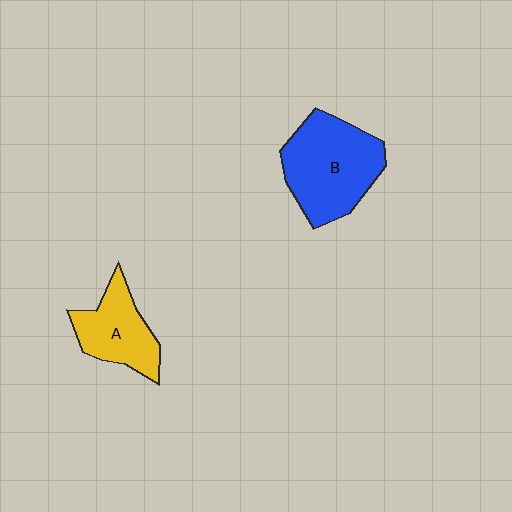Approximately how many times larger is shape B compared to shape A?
Approximately 1.6 times.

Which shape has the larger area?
Shape B (blue).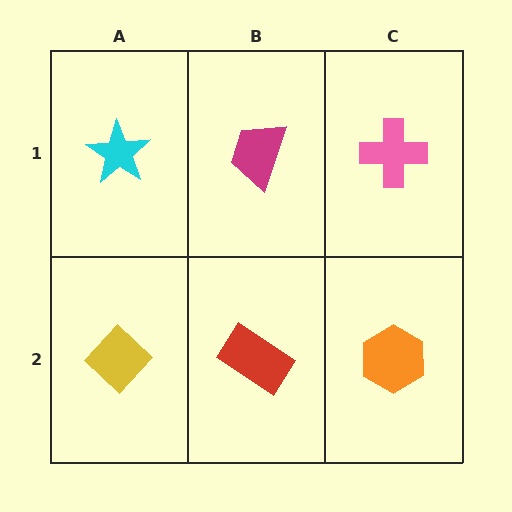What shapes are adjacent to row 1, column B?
A red rectangle (row 2, column B), a cyan star (row 1, column A), a pink cross (row 1, column C).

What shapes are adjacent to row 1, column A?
A yellow diamond (row 2, column A), a magenta trapezoid (row 1, column B).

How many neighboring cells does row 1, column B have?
3.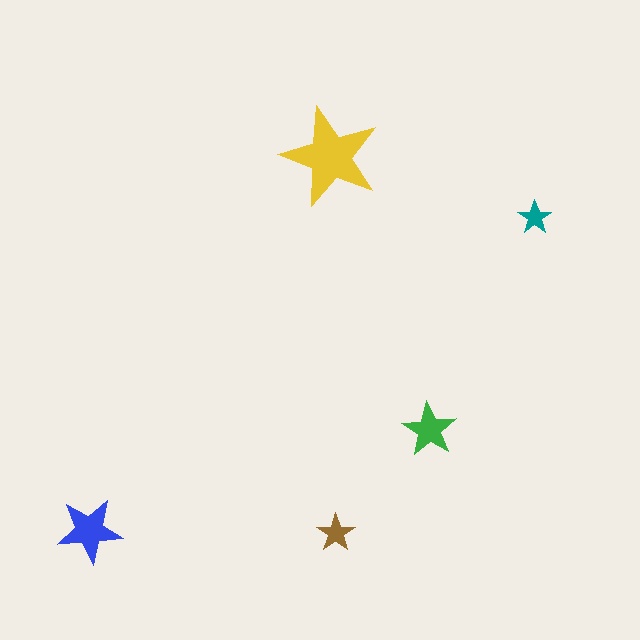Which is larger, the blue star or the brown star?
The blue one.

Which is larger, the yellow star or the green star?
The yellow one.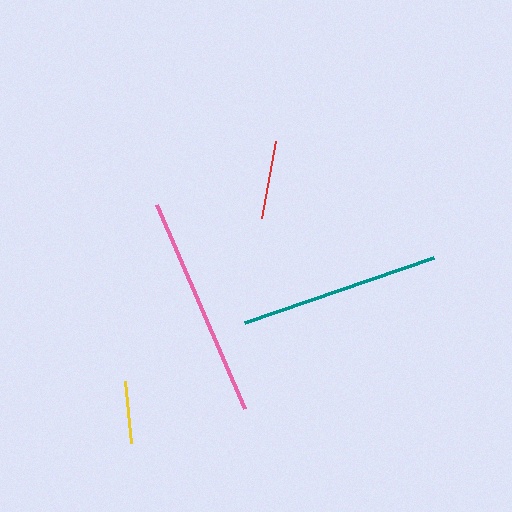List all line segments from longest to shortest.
From longest to shortest: pink, teal, red, yellow.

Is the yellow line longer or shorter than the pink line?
The pink line is longer than the yellow line.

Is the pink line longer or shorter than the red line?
The pink line is longer than the red line.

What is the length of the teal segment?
The teal segment is approximately 199 pixels long.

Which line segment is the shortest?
The yellow line is the shortest at approximately 63 pixels.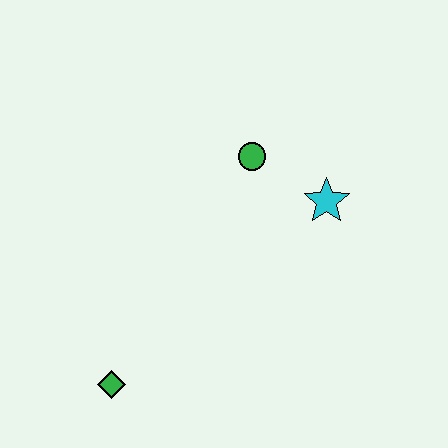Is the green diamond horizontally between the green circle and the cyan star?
No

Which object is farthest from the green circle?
The green diamond is farthest from the green circle.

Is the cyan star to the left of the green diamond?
No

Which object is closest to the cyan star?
The green circle is closest to the cyan star.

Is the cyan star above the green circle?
No